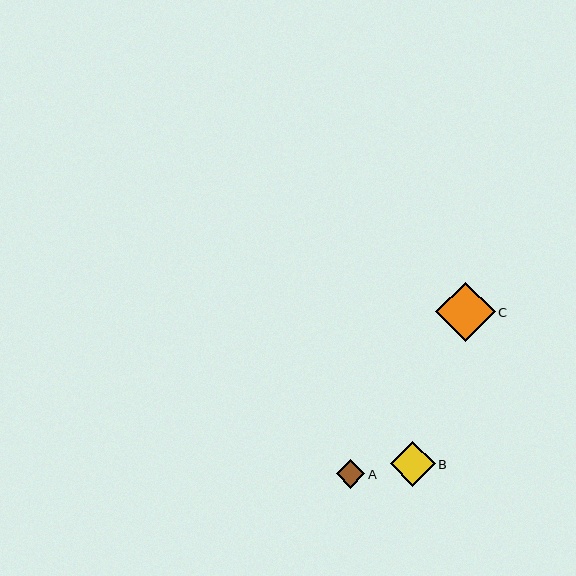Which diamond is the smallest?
Diamond A is the smallest with a size of approximately 29 pixels.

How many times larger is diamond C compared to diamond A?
Diamond C is approximately 2.1 times the size of diamond A.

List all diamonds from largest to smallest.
From largest to smallest: C, B, A.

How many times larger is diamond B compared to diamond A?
Diamond B is approximately 1.6 times the size of diamond A.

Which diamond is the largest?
Diamond C is the largest with a size of approximately 60 pixels.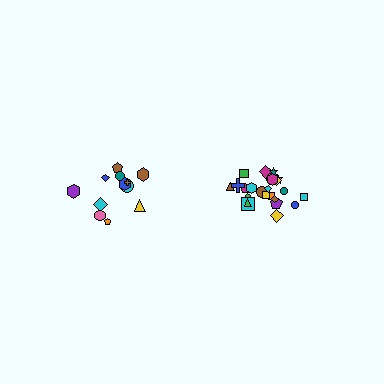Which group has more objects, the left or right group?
The right group.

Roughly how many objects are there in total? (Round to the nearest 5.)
Roughly 35 objects in total.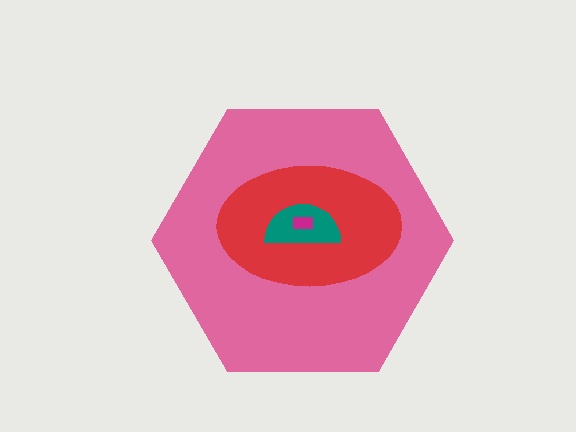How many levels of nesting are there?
4.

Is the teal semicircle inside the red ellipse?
Yes.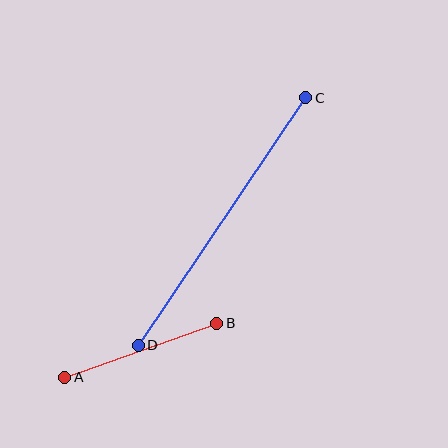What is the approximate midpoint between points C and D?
The midpoint is at approximately (222, 222) pixels.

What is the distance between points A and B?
The distance is approximately 162 pixels.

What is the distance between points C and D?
The distance is approximately 299 pixels.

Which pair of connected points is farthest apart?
Points C and D are farthest apart.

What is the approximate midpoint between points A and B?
The midpoint is at approximately (141, 350) pixels.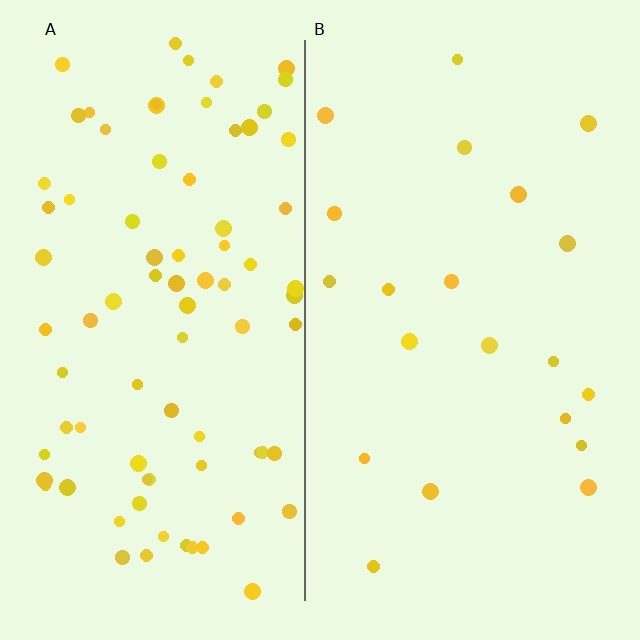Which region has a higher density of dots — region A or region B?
A (the left).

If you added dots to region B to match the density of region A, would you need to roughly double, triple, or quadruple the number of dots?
Approximately quadruple.